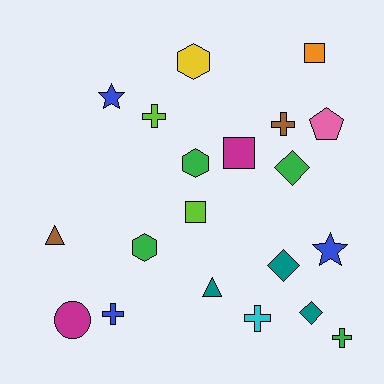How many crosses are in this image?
There are 5 crosses.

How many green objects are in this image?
There are 4 green objects.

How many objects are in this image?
There are 20 objects.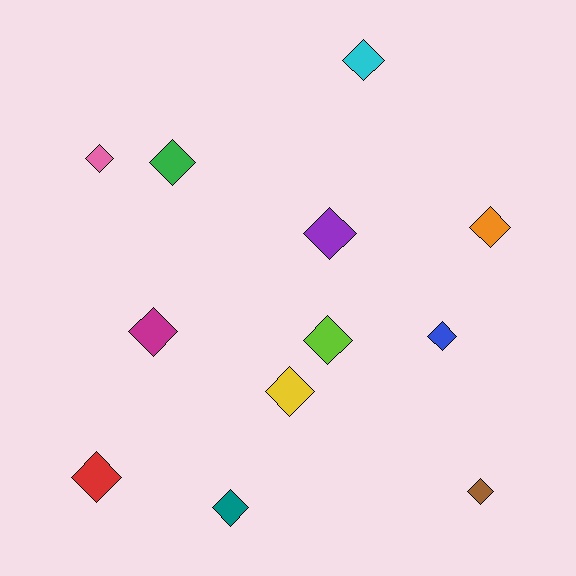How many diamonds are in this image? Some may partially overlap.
There are 12 diamonds.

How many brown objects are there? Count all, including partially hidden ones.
There is 1 brown object.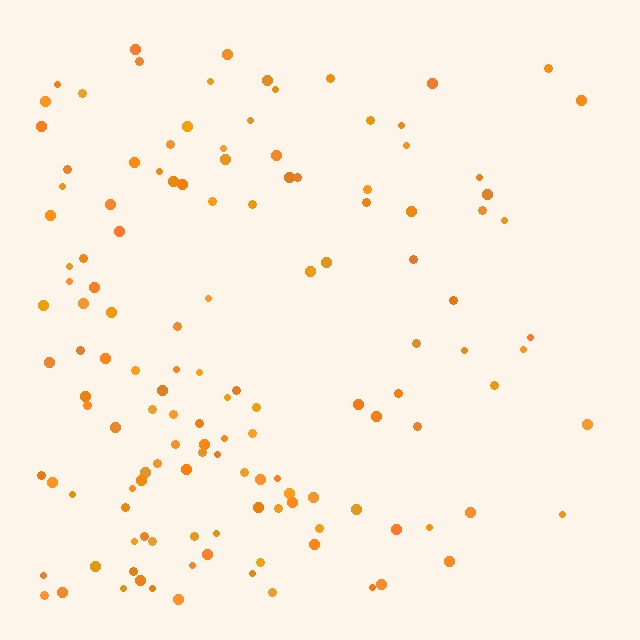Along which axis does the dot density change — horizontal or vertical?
Horizontal.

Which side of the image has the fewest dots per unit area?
The right.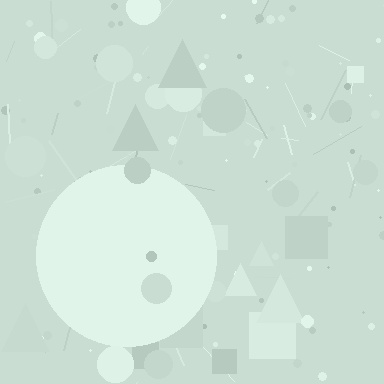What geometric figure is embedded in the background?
A circle is embedded in the background.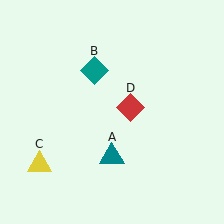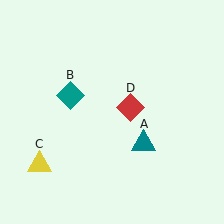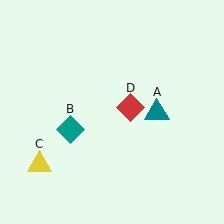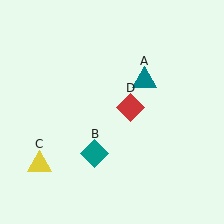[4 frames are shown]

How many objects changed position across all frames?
2 objects changed position: teal triangle (object A), teal diamond (object B).